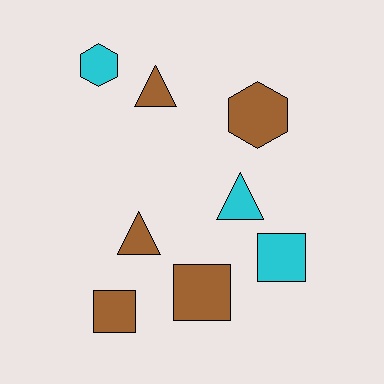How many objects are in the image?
There are 8 objects.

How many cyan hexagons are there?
There is 1 cyan hexagon.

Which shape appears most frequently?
Square, with 3 objects.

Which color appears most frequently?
Brown, with 5 objects.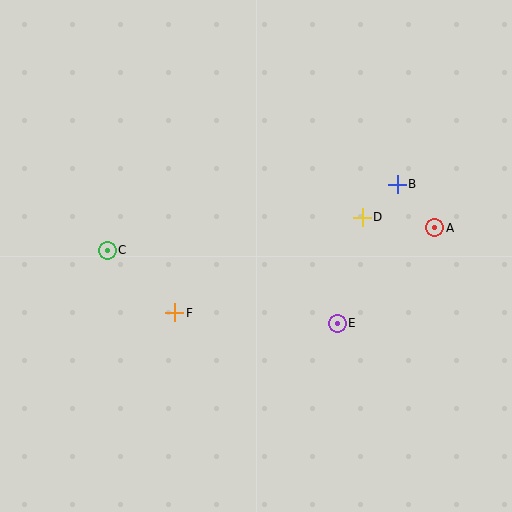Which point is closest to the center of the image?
Point F at (175, 313) is closest to the center.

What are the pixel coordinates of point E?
Point E is at (337, 323).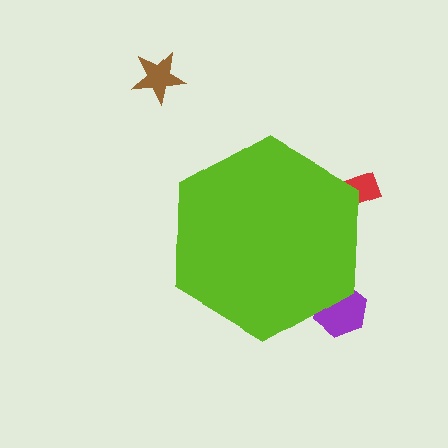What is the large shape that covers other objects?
A lime hexagon.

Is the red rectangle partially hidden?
Yes, the red rectangle is partially hidden behind the lime hexagon.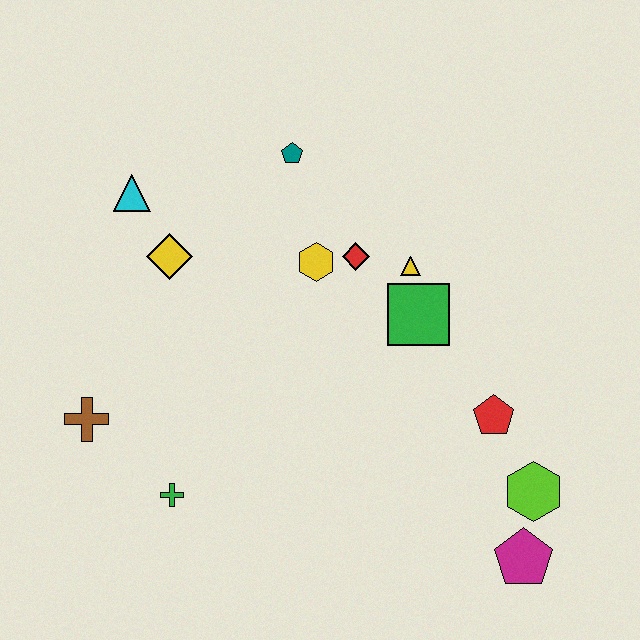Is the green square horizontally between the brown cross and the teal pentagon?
No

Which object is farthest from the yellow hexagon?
The magenta pentagon is farthest from the yellow hexagon.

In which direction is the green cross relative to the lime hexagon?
The green cross is to the left of the lime hexagon.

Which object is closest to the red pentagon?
The lime hexagon is closest to the red pentagon.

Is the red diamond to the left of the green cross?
No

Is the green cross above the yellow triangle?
No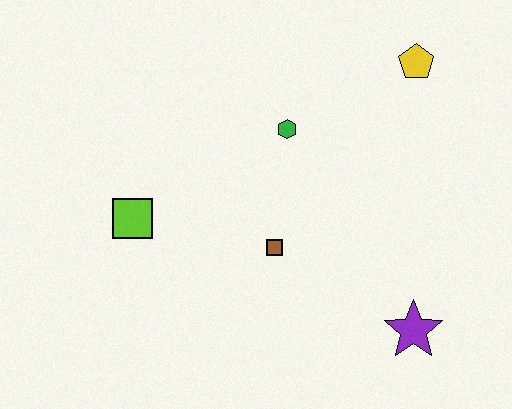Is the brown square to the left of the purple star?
Yes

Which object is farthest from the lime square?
The yellow pentagon is farthest from the lime square.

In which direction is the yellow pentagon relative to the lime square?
The yellow pentagon is to the right of the lime square.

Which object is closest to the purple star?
The brown square is closest to the purple star.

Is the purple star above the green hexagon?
No